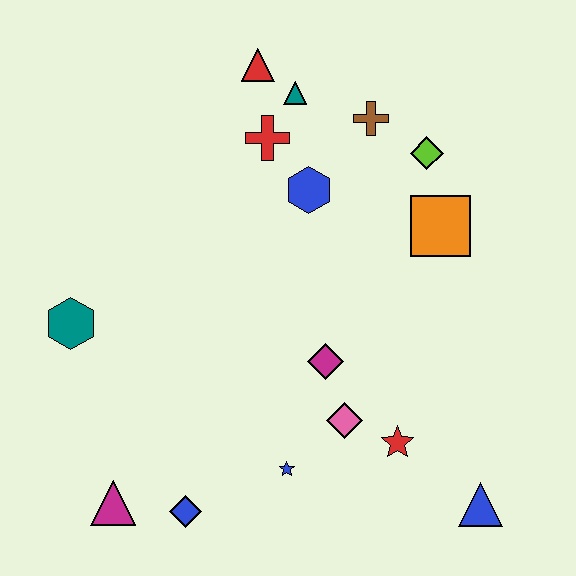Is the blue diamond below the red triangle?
Yes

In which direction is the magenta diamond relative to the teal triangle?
The magenta diamond is below the teal triangle.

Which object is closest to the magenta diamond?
The pink diamond is closest to the magenta diamond.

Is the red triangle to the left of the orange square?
Yes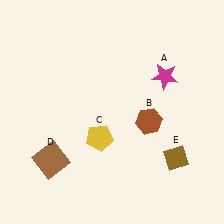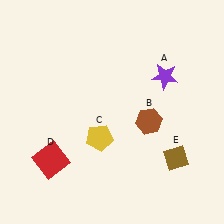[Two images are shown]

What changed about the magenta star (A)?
In Image 1, A is magenta. In Image 2, it changed to purple.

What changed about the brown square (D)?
In Image 1, D is brown. In Image 2, it changed to red.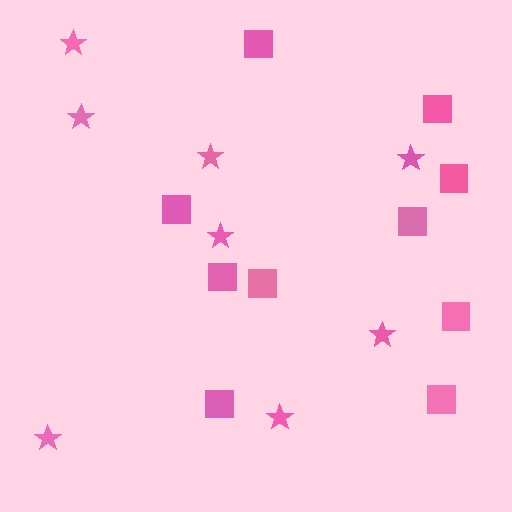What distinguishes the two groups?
There are 2 groups: one group of stars (8) and one group of squares (10).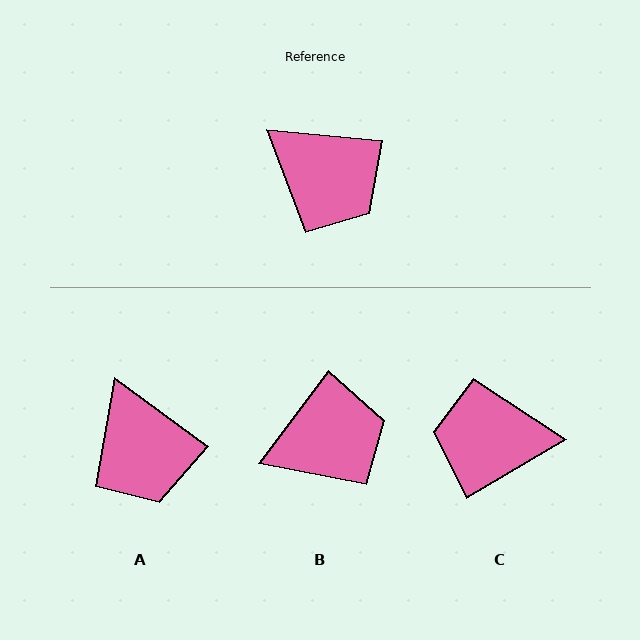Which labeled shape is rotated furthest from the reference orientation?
C, about 144 degrees away.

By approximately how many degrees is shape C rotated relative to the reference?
Approximately 144 degrees clockwise.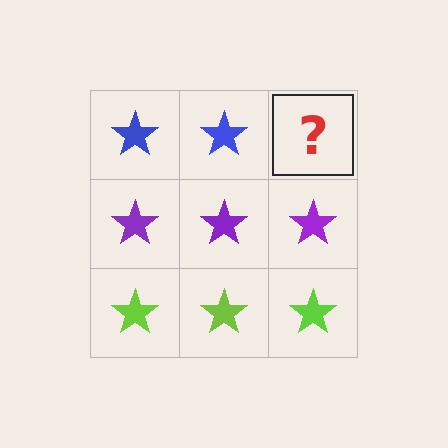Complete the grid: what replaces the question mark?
The question mark should be replaced with a blue star.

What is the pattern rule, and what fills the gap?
The rule is that each row has a consistent color. The gap should be filled with a blue star.